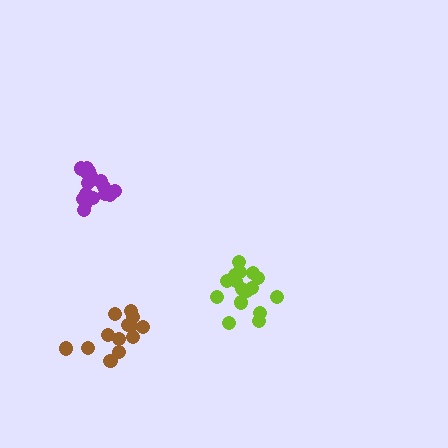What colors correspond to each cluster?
The clusters are colored: lime, brown, purple.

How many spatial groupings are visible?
There are 3 spatial groupings.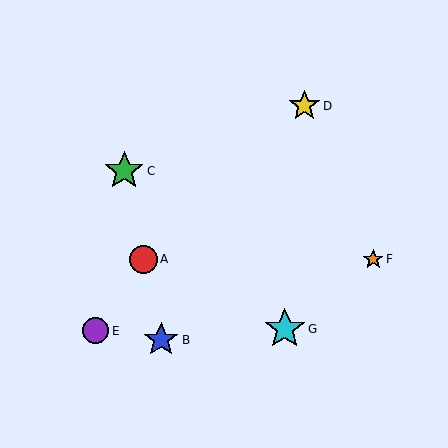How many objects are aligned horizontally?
2 objects (A, F) are aligned horizontally.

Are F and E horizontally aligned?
No, F is at y≈259 and E is at y≈331.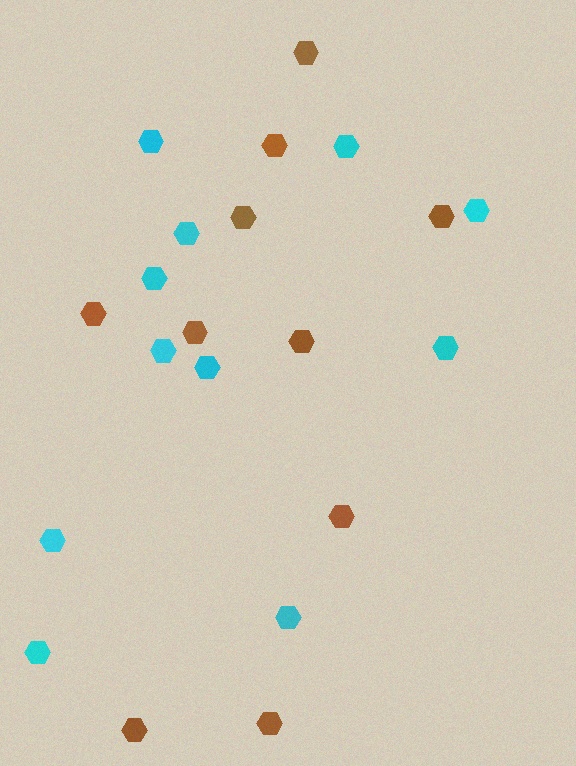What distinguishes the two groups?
There are 2 groups: one group of cyan hexagons (11) and one group of brown hexagons (10).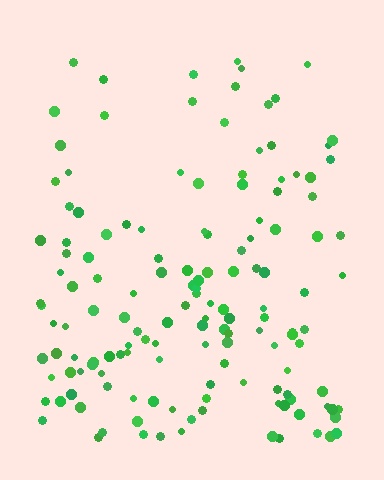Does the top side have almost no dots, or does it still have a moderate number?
Still a moderate number, just noticeably fewer than the bottom.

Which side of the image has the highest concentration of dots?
The bottom.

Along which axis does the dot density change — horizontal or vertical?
Vertical.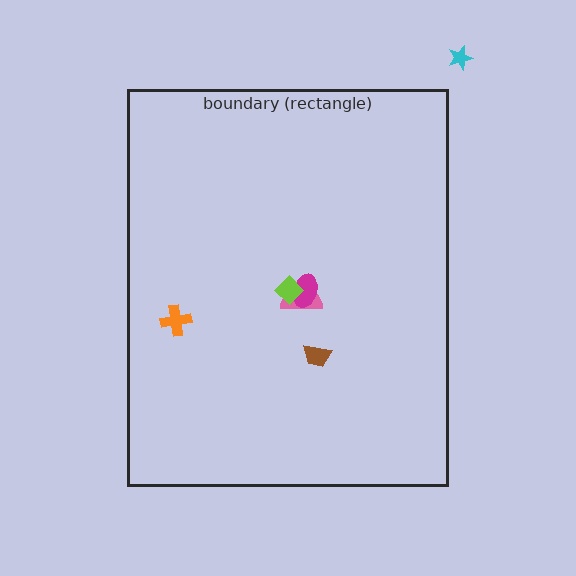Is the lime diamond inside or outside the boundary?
Inside.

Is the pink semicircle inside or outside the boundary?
Inside.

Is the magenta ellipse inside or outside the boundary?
Inside.